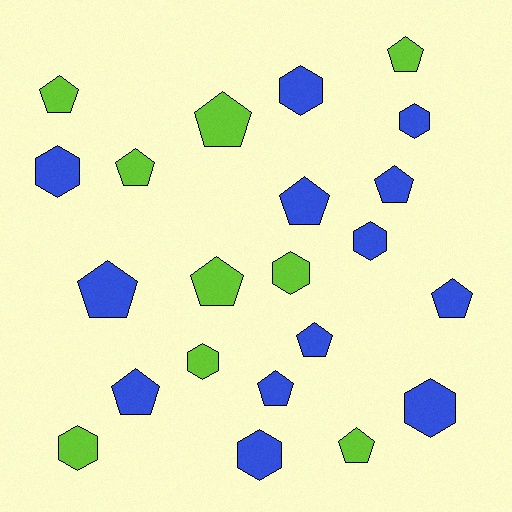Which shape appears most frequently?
Pentagon, with 13 objects.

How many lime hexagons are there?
There are 3 lime hexagons.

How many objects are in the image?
There are 22 objects.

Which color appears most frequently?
Blue, with 13 objects.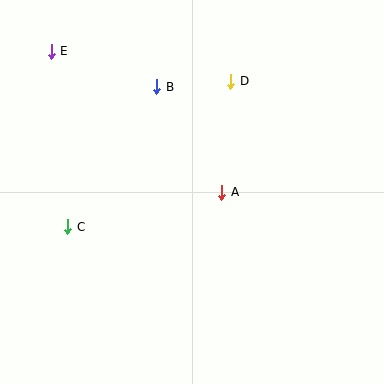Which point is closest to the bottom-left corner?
Point C is closest to the bottom-left corner.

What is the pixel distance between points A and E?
The distance between A and E is 221 pixels.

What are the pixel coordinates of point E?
Point E is at (51, 51).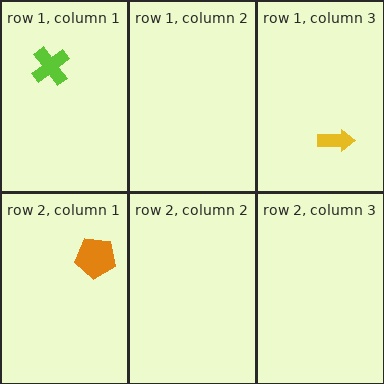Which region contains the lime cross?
The row 1, column 1 region.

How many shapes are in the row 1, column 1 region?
1.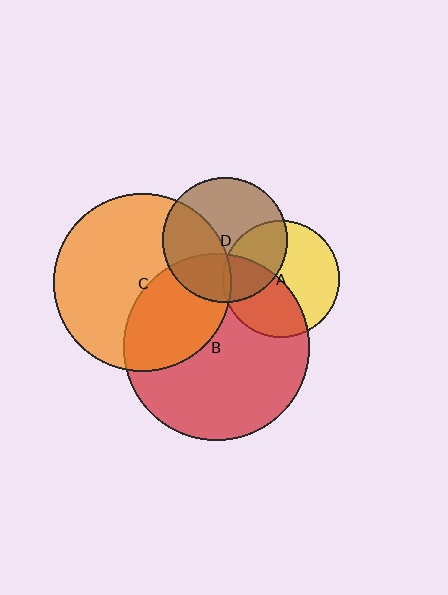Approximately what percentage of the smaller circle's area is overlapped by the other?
Approximately 40%.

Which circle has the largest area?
Circle B (red).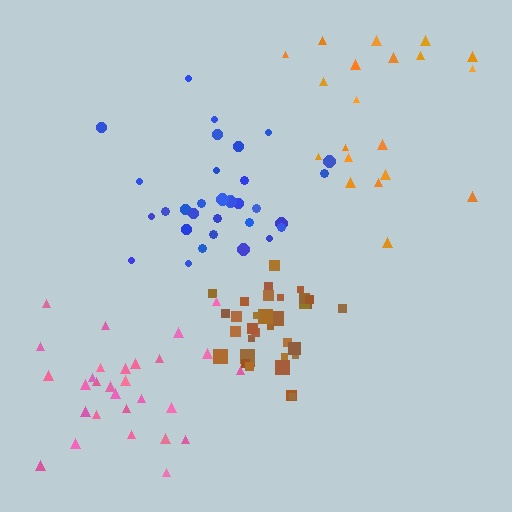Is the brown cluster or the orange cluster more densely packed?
Brown.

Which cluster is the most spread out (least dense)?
Orange.